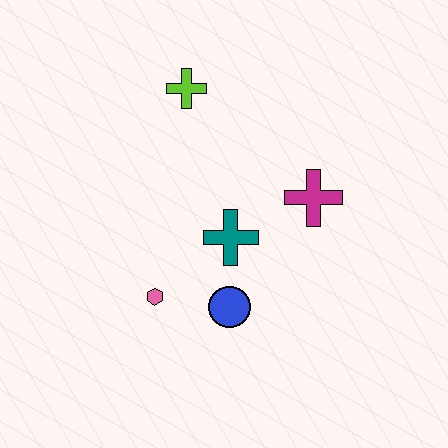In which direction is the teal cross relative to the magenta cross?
The teal cross is to the left of the magenta cross.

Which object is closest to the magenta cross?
The teal cross is closest to the magenta cross.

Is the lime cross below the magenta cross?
No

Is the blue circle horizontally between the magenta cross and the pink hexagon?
Yes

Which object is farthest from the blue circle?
The lime cross is farthest from the blue circle.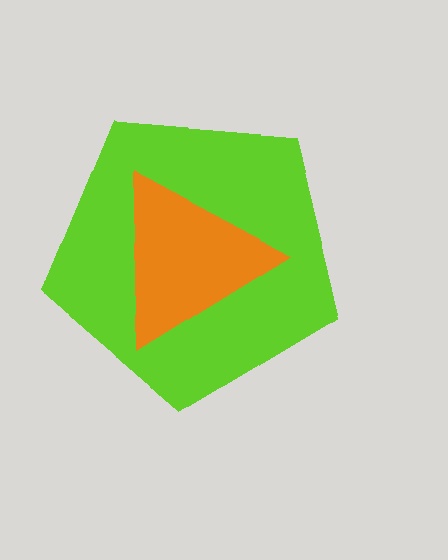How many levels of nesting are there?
2.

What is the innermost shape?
The orange triangle.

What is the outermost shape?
The lime pentagon.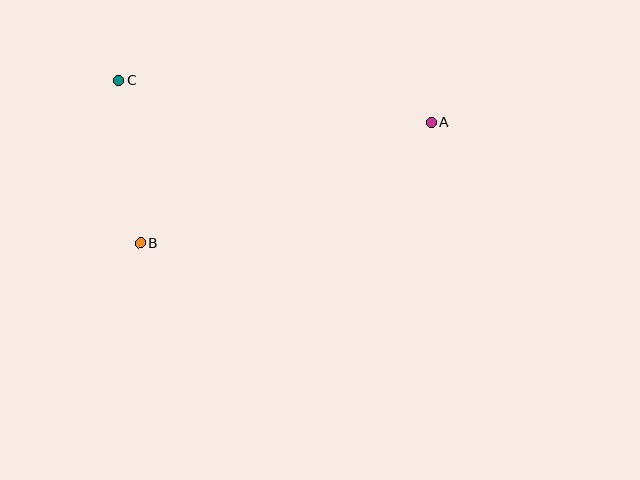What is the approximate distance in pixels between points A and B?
The distance between A and B is approximately 315 pixels.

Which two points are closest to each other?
Points B and C are closest to each other.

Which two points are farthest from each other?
Points A and C are farthest from each other.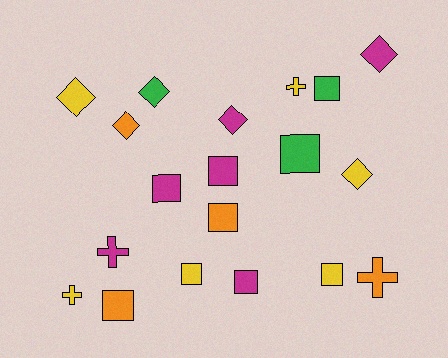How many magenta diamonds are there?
There are 2 magenta diamonds.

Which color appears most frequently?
Magenta, with 6 objects.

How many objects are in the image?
There are 19 objects.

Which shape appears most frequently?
Square, with 9 objects.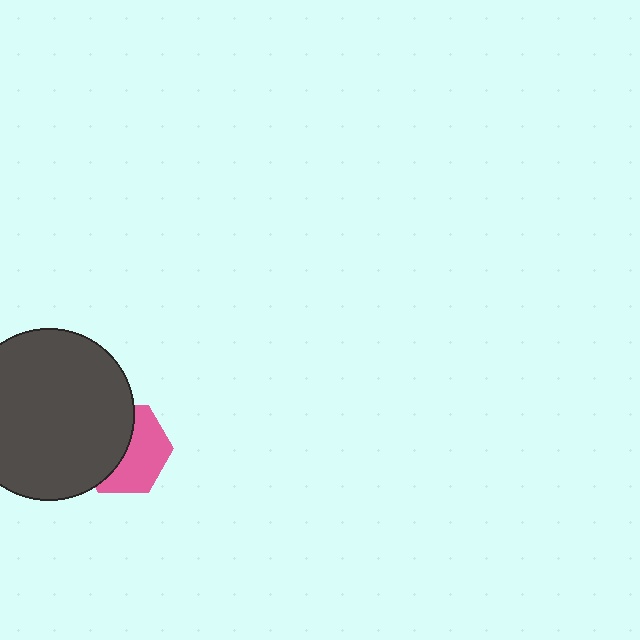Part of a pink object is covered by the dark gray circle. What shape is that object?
It is a hexagon.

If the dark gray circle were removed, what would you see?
You would see the complete pink hexagon.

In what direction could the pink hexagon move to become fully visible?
The pink hexagon could move right. That would shift it out from behind the dark gray circle entirely.